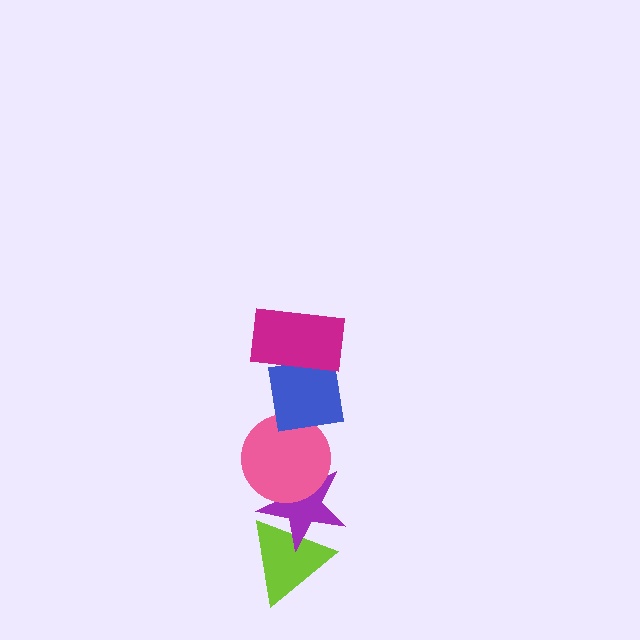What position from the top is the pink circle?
The pink circle is 3rd from the top.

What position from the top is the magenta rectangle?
The magenta rectangle is 1st from the top.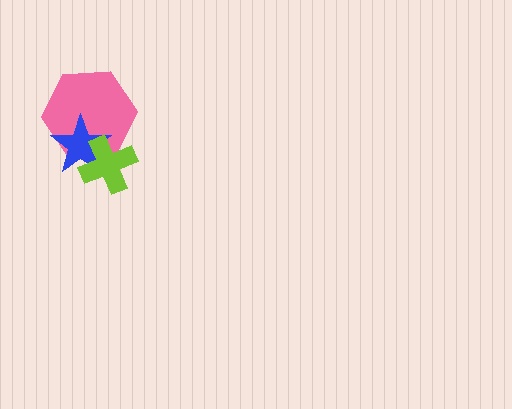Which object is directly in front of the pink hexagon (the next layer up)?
The blue star is directly in front of the pink hexagon.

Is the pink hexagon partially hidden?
Yes, it is partially covered by another shape.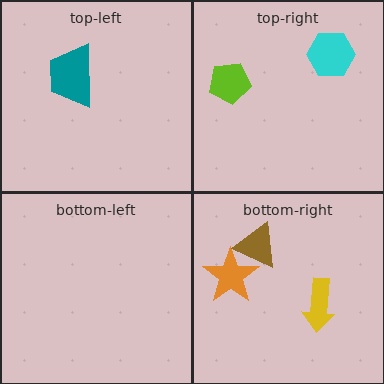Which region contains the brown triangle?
The bottom-right region.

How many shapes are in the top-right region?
2.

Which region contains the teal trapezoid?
The top-left region.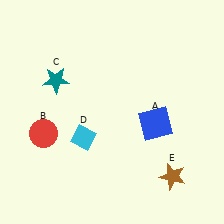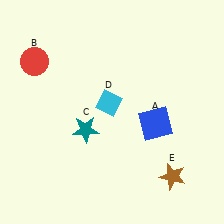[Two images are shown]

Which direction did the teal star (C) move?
The teal star (C) moved down.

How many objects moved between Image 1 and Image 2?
3 objects moved between the two images.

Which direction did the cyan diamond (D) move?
The cyan diamond (D) moved up.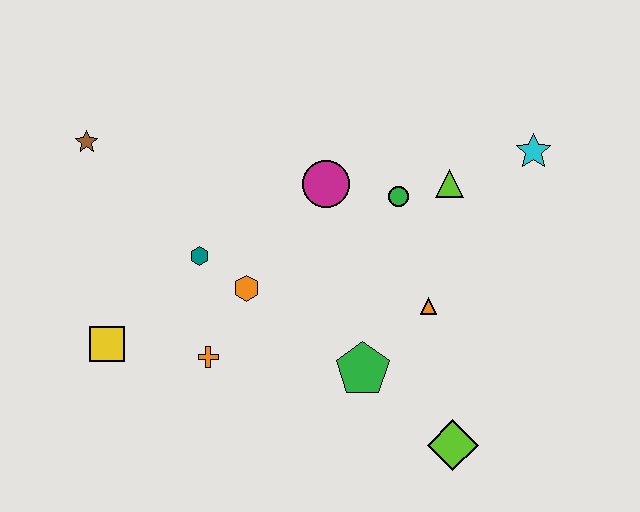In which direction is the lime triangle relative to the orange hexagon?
The lime triangle is to the right of the orange hexagon.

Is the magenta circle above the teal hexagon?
Yes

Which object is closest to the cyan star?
The lime triangle is closest to the cyan star.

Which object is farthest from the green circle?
The yellow square is farthest from the green circle.